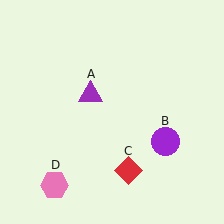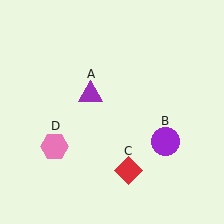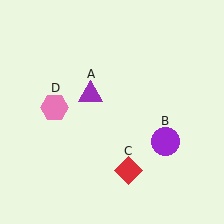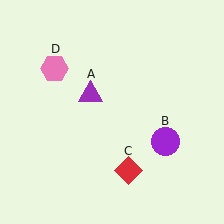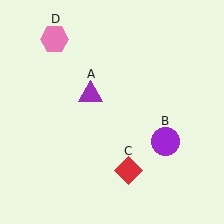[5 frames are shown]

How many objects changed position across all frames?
1 object changed position: pink hexagon (object D).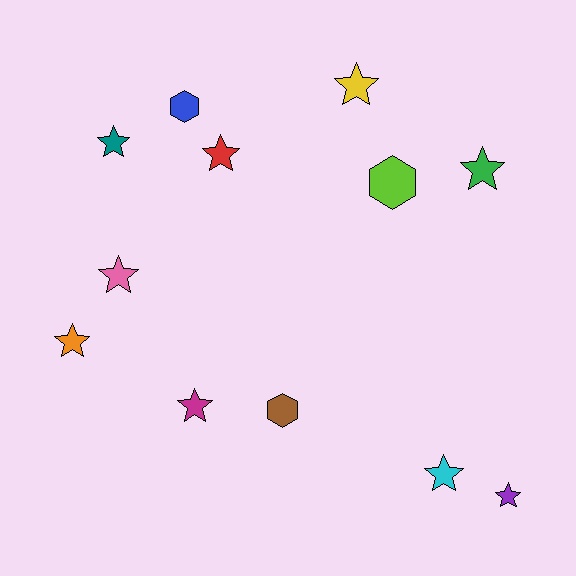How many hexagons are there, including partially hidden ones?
There are 3 hexagons.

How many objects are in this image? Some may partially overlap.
There are 12 objects.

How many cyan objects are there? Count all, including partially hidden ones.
There is 1 cyan object.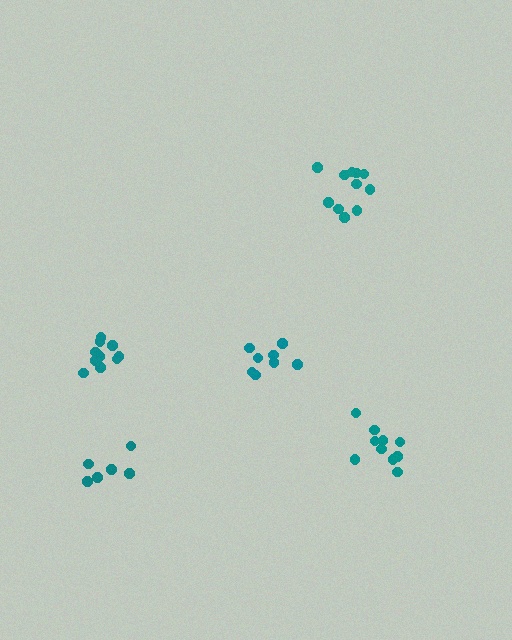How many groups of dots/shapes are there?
There are 5 groups.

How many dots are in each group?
Group 1: 6 dots, Group 2: 10 dots, Group 3: 10 dots, Group 4: 11 dots, Group 5: 8 dots (45 total).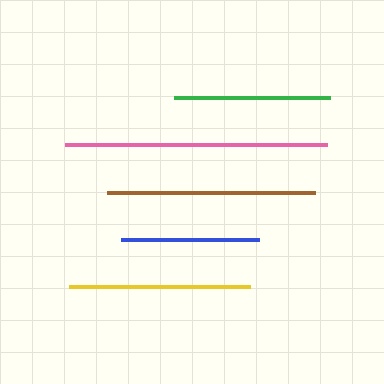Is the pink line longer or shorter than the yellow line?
The pink line is longer than the yellow line.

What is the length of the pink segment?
The pink segment is approximately 262 pixels long.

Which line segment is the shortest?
The blue line is the shortest at approximately 139 pixels.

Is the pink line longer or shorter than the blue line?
The pink line is longer than the blue line.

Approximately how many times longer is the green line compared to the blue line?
The green line is approximately 1.1 times the length of the blue line.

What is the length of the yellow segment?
The yellow segment is approximately 181 pixels long.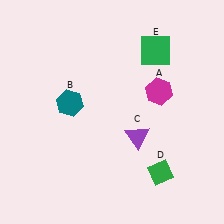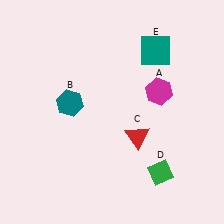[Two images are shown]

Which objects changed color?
C changed from purple to red. E changed from green to teal.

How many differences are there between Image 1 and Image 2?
There are 2 differences between the two images.